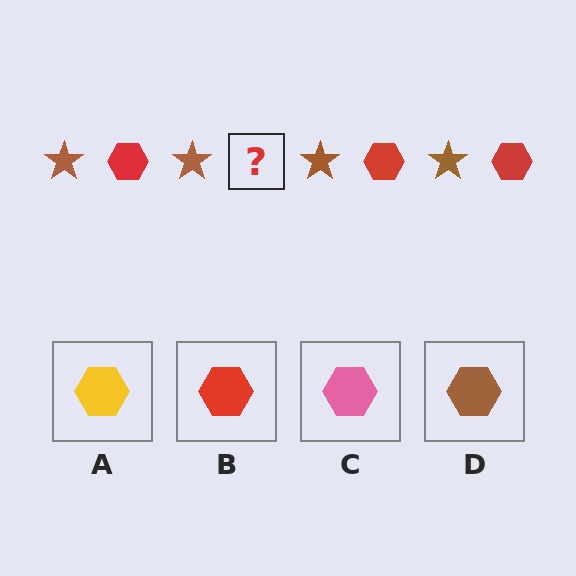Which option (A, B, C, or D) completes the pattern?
B.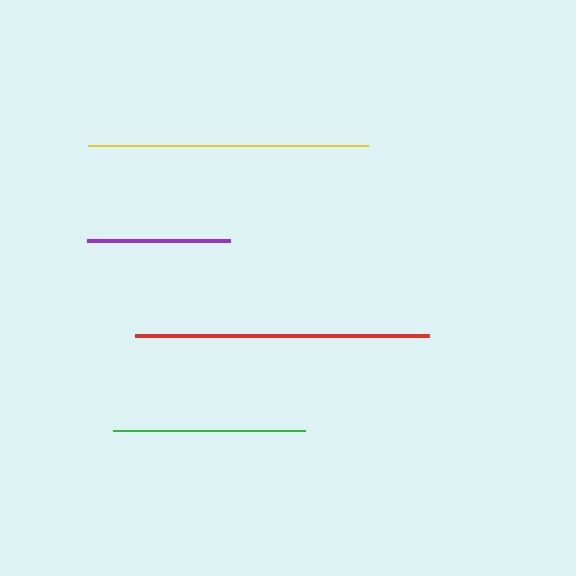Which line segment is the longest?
The red line is the longest at approximately 294 pixels.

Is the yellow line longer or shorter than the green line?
The yellow line is longer than the green line.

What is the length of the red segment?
The red segment is approximately 294 pixels long.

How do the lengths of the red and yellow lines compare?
The red and yellow lines are approximately the same length.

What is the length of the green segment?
The green segment is approximately 192 pixels long.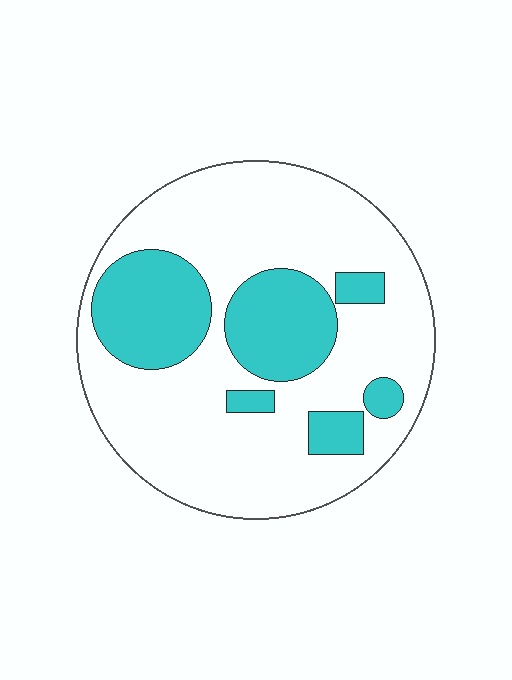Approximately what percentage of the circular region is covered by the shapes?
Approximately 30%.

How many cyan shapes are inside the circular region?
6.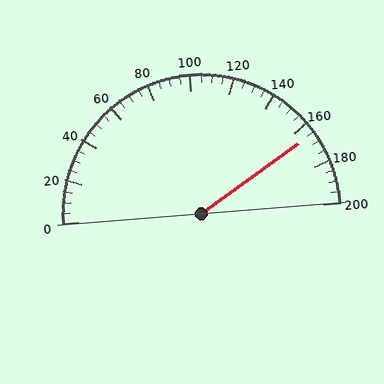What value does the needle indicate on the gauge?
The needle indicates approximately 165.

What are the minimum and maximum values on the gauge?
The gauge ranges from 0 to 200.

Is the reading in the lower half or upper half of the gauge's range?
The reading is in the upper half of the range (0 to 200).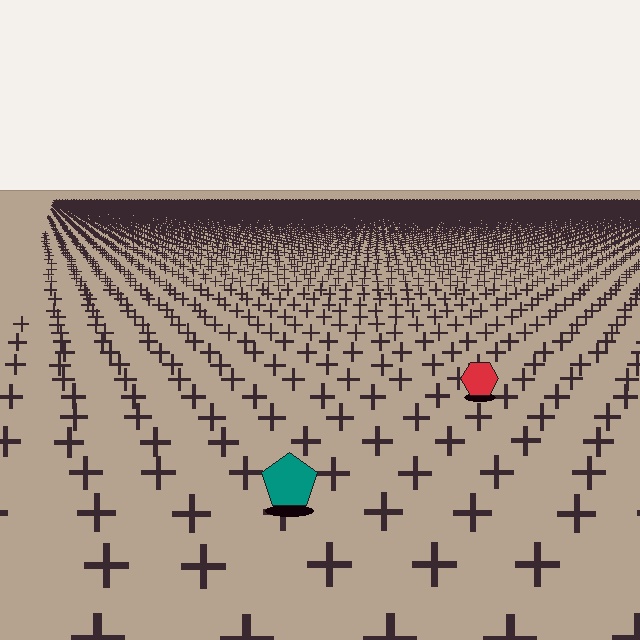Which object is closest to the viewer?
The teal pentagon is closest. The texture marks near it are larger and more spread out.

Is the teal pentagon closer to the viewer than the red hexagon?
Yes. The teal pentagon is closer — you can tell from the texture gradient: the ground texture is coarser near it.